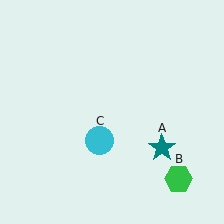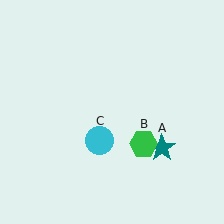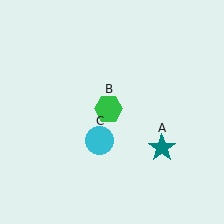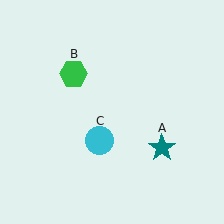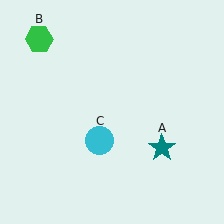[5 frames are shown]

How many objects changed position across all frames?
1 object changed position: green hexagon (object B).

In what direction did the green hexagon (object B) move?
The green hexagon (object B) moved up and to the left.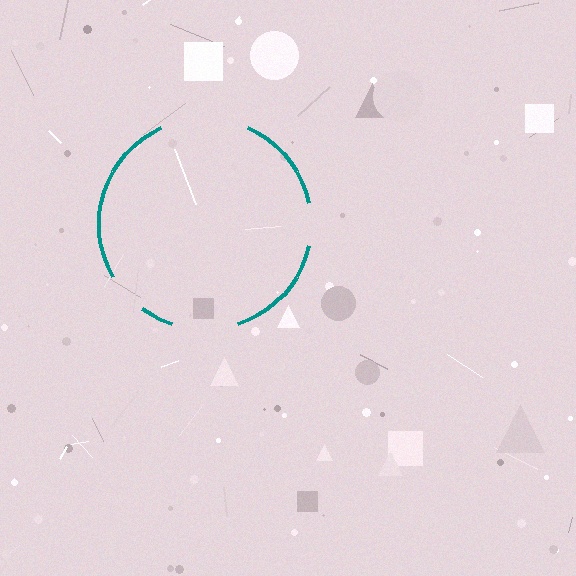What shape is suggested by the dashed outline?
The dashed outline suggests a circle.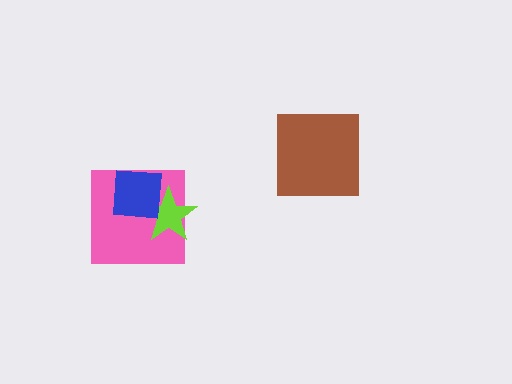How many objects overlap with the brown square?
0 objects overlap with the brown square.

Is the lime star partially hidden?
Yes, it is partially covered by another shape.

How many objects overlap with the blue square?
2 objects overlap with the blue square.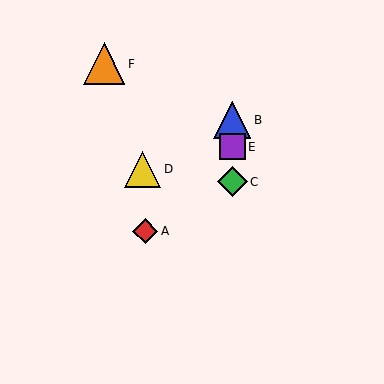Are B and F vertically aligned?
No, B is at x≈232 and F is at x≈104.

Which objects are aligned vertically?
Objects B, C, E are aligned vertically.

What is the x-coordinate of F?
Object F is at x≈104.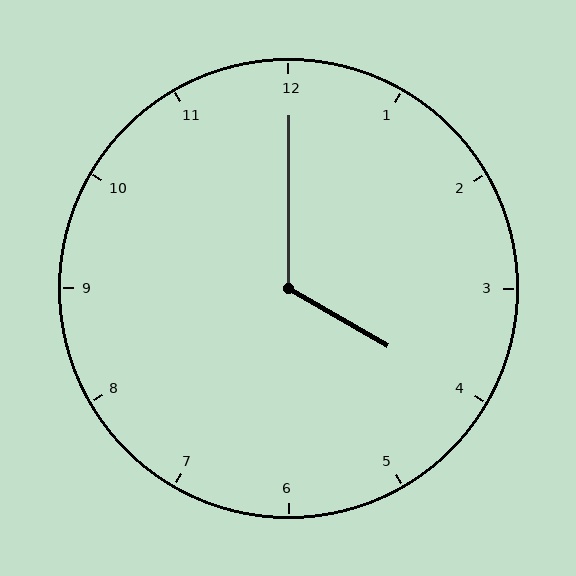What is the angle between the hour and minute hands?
Approximately 120 degrees.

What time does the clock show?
4:00.